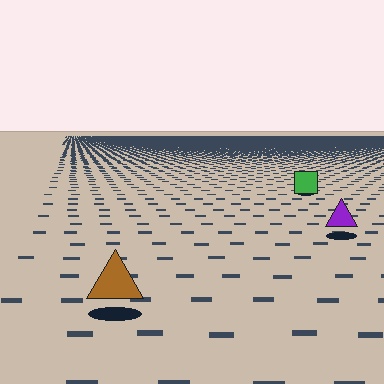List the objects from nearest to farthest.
From nearest to farthest: the brown triangle, the purple triangle, the green square.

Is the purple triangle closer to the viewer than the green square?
Yes. The purple triangle is closer — you can tell from the texture gradient: the ground texture is coarser near it.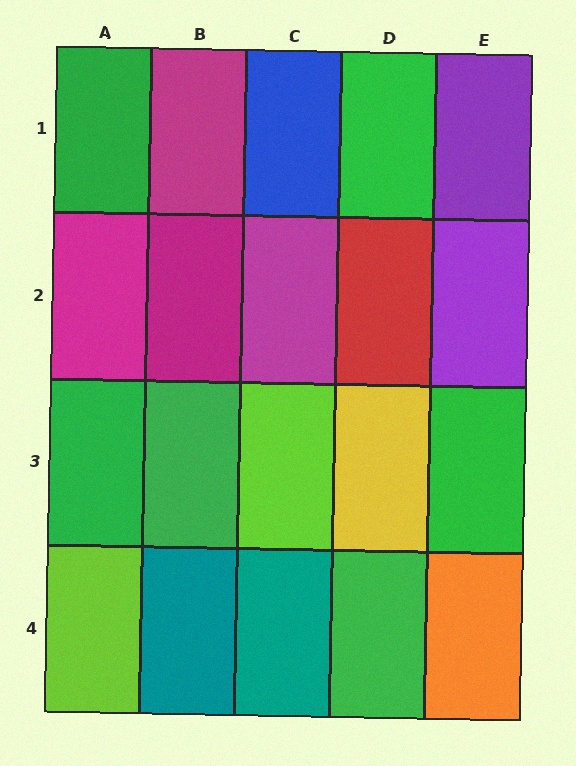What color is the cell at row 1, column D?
Green.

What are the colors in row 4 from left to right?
Lime, teal, teal, green, orange.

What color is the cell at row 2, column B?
Magenta.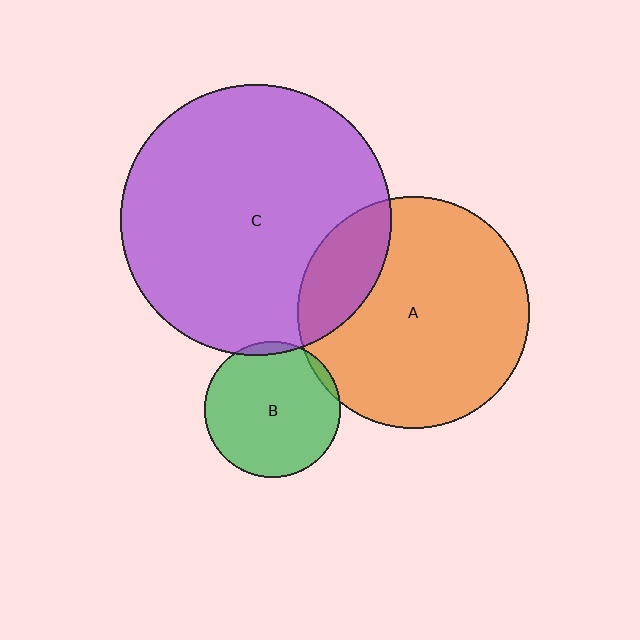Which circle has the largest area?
Circle C (purple).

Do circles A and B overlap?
Yes.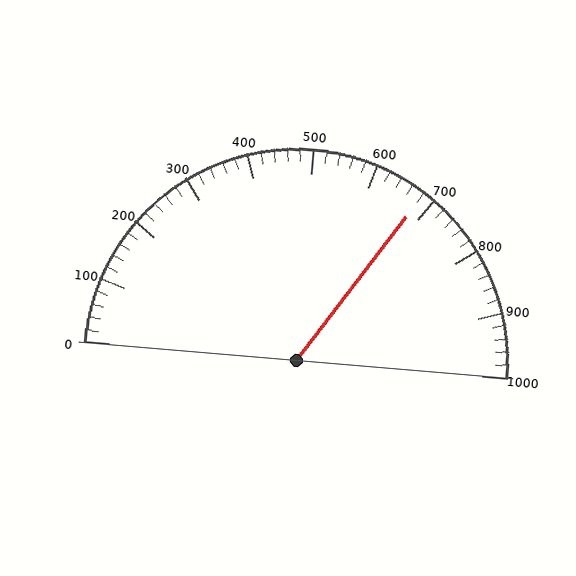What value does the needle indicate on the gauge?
The needle indicates approximately 680.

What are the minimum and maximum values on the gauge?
The gauge ranges from 0 to 1000.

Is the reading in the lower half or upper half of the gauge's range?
The reading is in the upper half of the range (0 to 1000).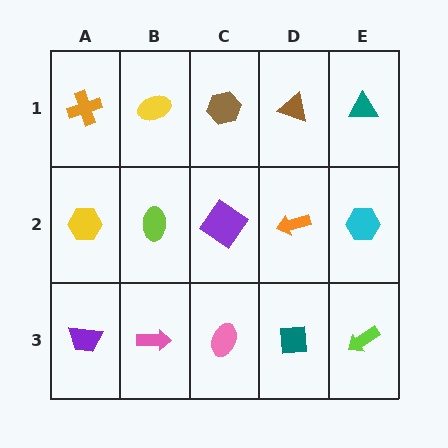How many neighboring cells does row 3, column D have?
3.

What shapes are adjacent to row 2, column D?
A brown triangle (row 1, column D), a teal square (row 3, column D), a purple diamond (row 2, column C), a cyan hexagon (row 2, column E).